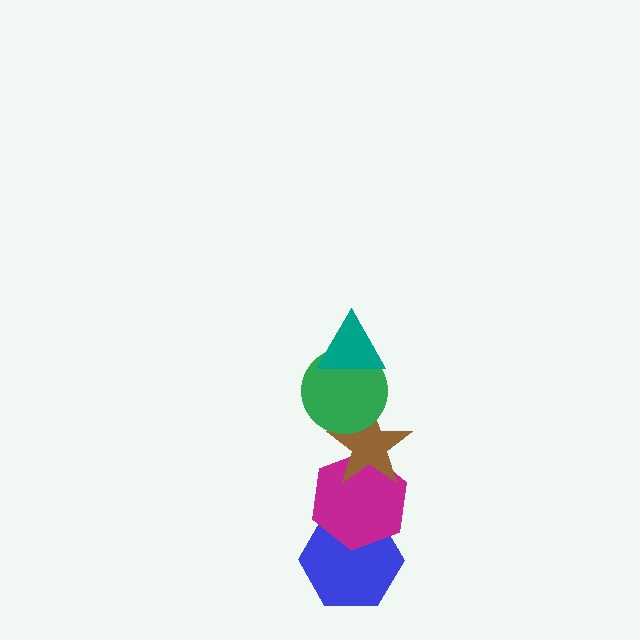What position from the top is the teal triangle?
The teal triangle is 1st from the top.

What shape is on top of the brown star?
The green circle is on top of the brown star.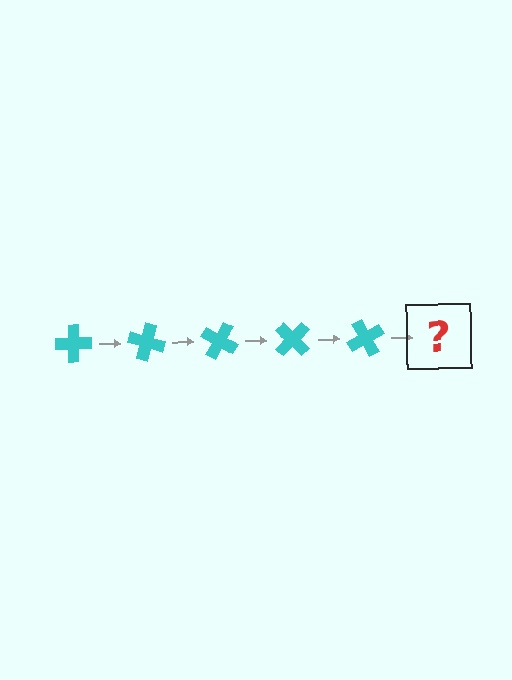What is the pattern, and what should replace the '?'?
The pattern is that the cross rotates 15 degrees each step. The '?' should be a cyan cross rotated 75 degrees.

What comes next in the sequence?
The next element should be a cyan cross rotated 75 degrees.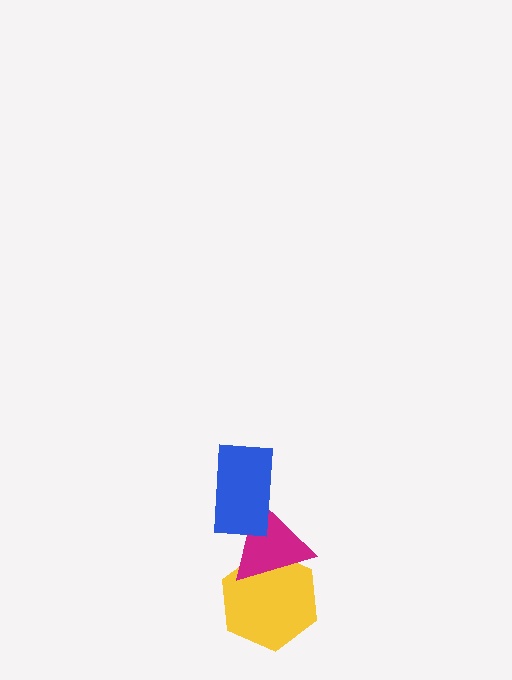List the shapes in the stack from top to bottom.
From top to bottom: the blue rectangle, the magenta triangle, the yellow hexagon.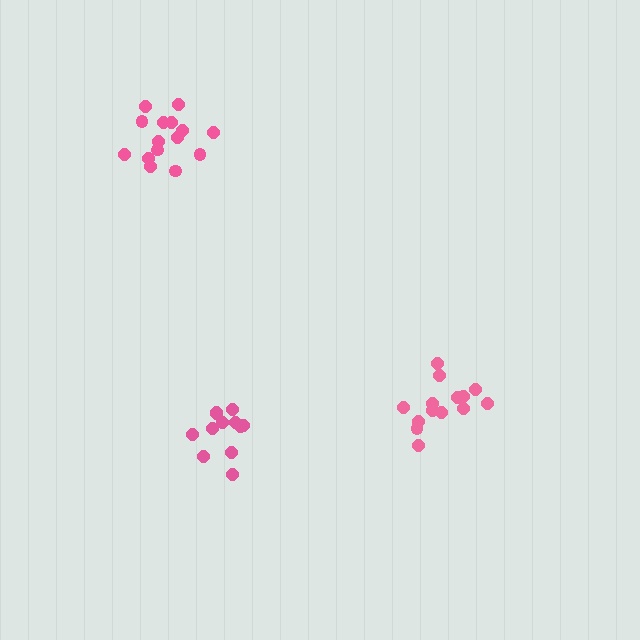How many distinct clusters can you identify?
There are 3 distinct clusters.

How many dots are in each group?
Group 1: 15 dots, Group 2: 12 dots, Group 3: 14 dots (41 total).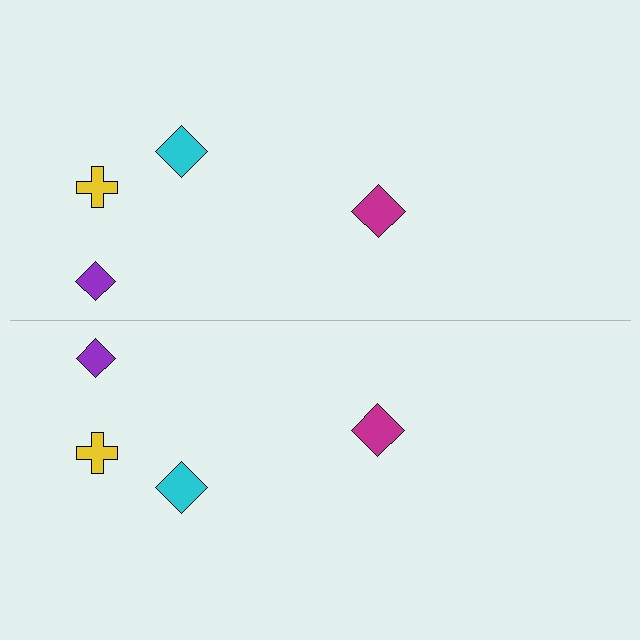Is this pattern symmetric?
Yes, this pattern has bilateral (reflection) symmetry.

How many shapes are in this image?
There are 8 shapes in this image.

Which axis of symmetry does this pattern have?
The pattern has a horizontal axis of symmetry running through the center of the image.